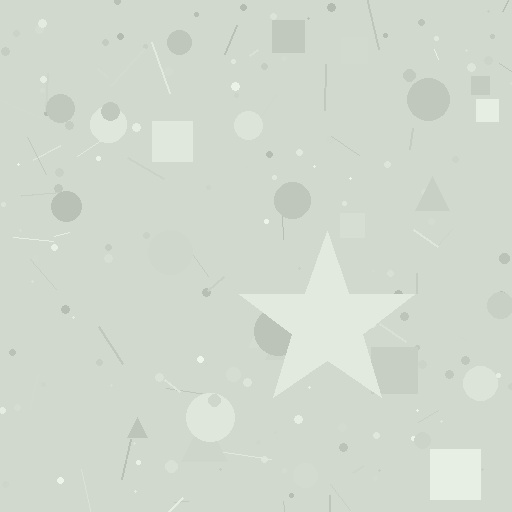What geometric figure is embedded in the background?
A star is embedded in the background.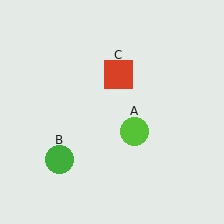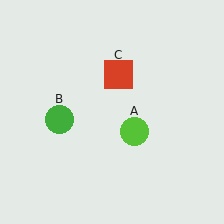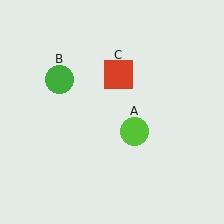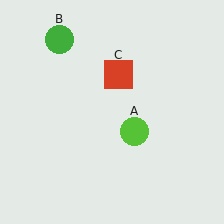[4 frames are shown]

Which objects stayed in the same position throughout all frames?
Lime circle (object A) and red square (object C) remained stationary.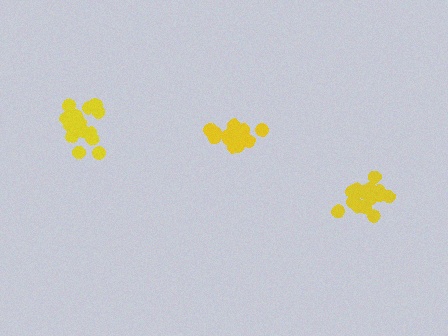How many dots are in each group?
Group 1: 14 dots, Group 2: 15 dots, Group 3: 17 dots (46 total).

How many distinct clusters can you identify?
There are 3 distinct clusters.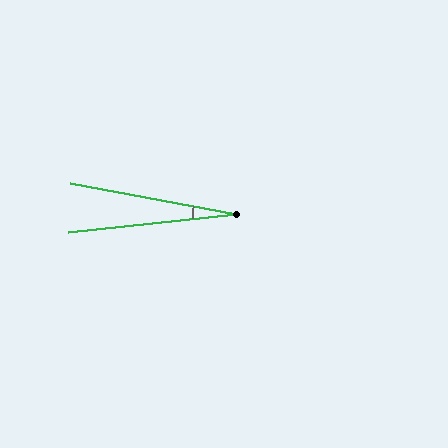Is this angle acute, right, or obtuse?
It is acute.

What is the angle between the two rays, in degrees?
Approximately 17 degrees.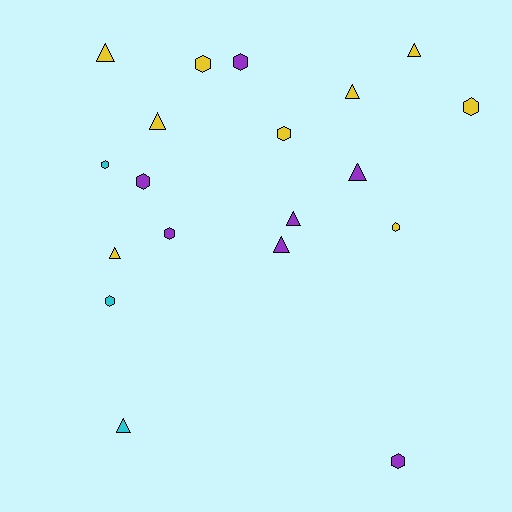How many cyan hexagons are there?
There are 2 cyan hexagons.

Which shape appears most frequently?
Hexagon, with 10 objects.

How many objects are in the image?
There are 19 objects.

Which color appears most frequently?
Yellow, with 9 objects.